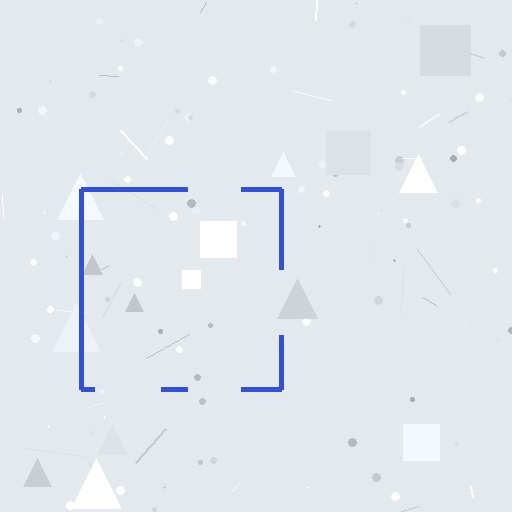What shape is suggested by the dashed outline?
The dashed outline suggests a square.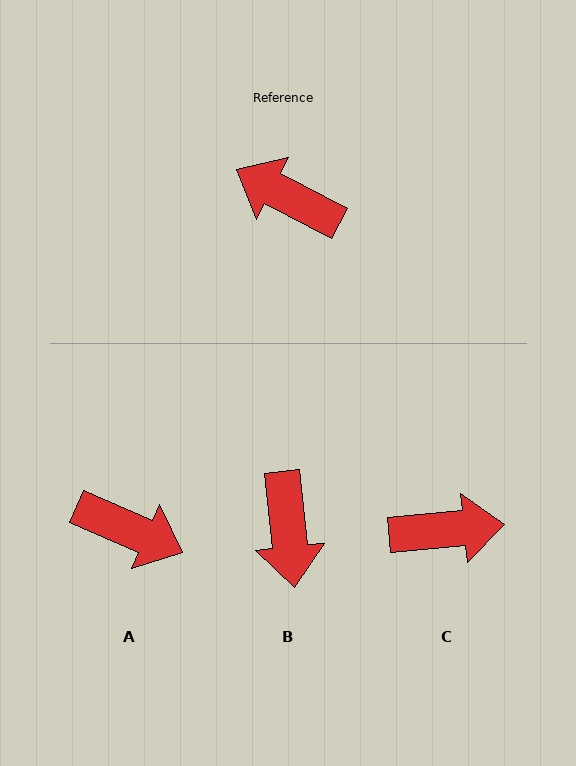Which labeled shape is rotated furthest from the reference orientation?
A, about 176 degrees away.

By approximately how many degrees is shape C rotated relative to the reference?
Approximately 147 degrees clockwise.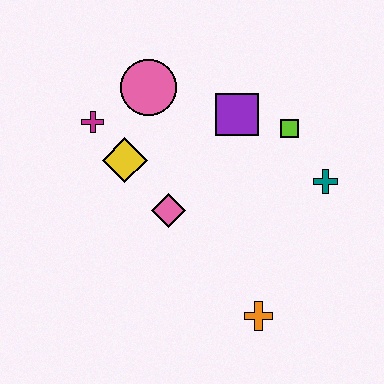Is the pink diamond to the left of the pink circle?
No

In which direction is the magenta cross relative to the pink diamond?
The magenta cross is above the pink diamond.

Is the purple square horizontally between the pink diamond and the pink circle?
No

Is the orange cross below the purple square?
Yes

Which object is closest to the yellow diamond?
The magenta cross is closest to the yellow diamond.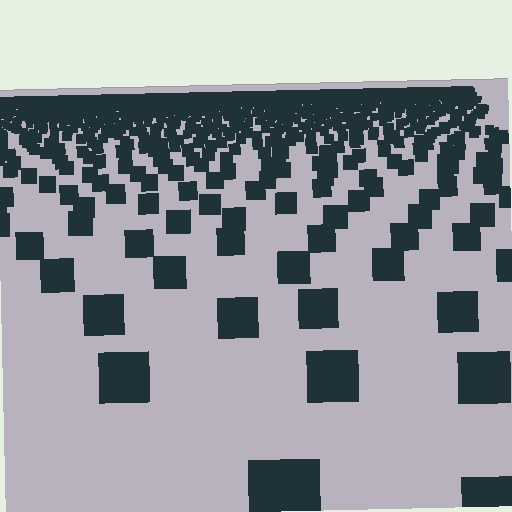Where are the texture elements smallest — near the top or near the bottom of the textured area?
Near the top.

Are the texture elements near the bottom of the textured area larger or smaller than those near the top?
Larger. Near the bottom, elements are closer to the viewer and appear at a bigger on-screen size.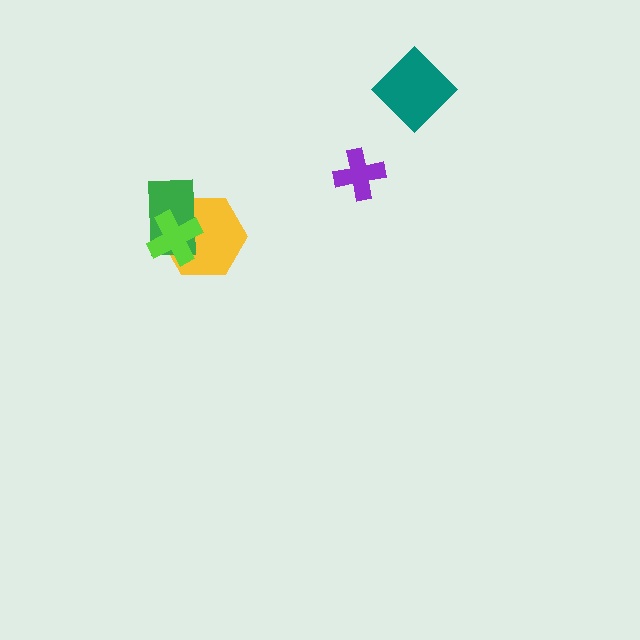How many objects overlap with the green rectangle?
2 objects overlap with the green rectangle.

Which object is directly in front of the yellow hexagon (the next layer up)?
The green rectangle is directly in front of the yellow hexagon.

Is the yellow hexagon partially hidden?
Yes, it is partially covered by another shape.